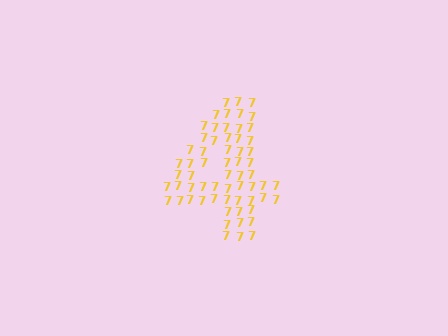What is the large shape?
The large shape is the digit 4.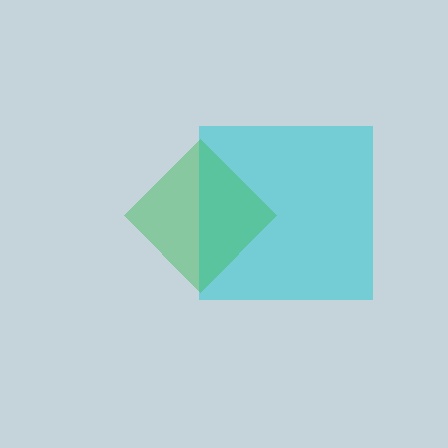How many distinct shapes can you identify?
There are 2 distinct shapes: a cyan square, a green diamond.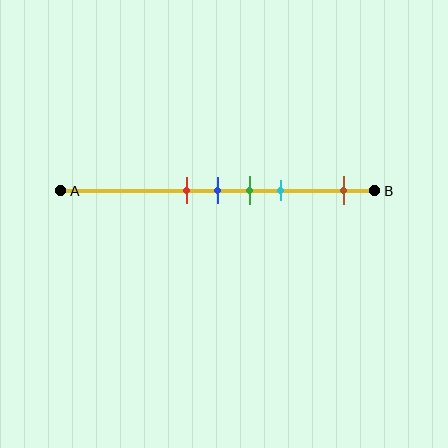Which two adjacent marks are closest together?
The red and blue marks are the closest adjacent pair.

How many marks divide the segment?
There are 5 marks dividing the segment.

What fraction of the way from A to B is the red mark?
The red mark is approximately 40% (0.4) of the way from A to B.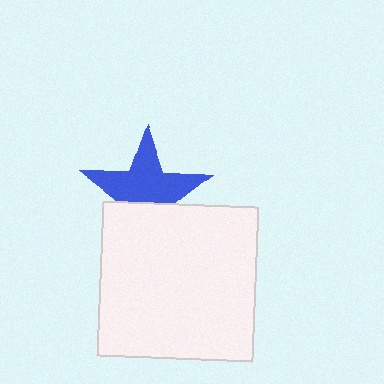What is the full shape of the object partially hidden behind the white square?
The partially hidden object is a blue star.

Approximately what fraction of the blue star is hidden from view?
Roughly 37% of the blue star is hidden behind the white square.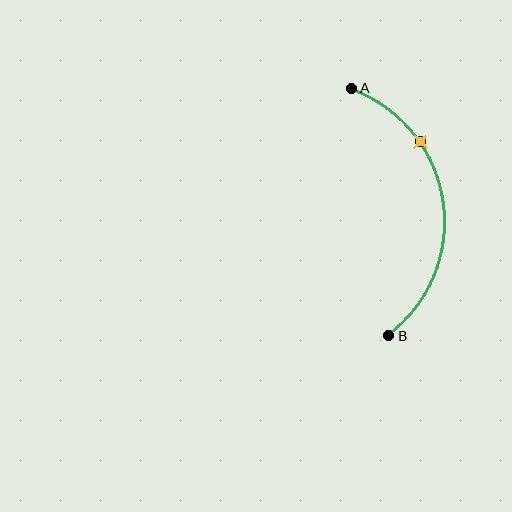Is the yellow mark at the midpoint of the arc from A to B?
No. The yellow mark lies on the arc but is closer to endpoint A. The arc midpoint would be at the point on the curve equidistant along the arc from both A and B.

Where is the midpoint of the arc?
The arc midpoint is the point on the curve farthest from the straight line joining A and B. It sits to the right of that line.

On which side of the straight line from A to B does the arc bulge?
The arc bulges to the right of the straight line connecting A and B.